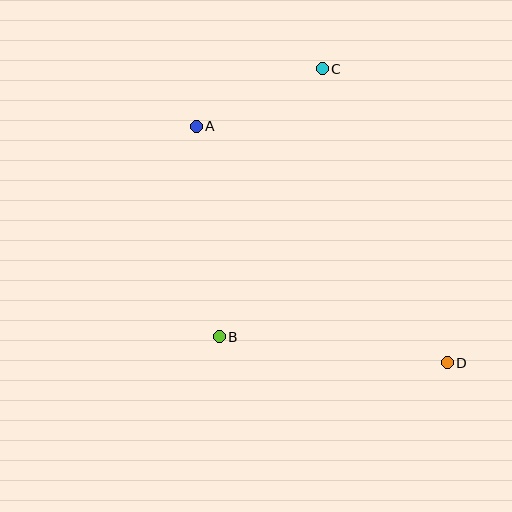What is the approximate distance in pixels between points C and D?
The distance between C and D is approximately 319 pixels.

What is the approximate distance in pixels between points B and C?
The distance between B and C is approximately 287 pixels.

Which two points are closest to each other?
Points A and C are closest to each other.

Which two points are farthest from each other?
Points A and D are farthest from each other.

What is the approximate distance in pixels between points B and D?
The distance between B and D is approximately 229 pixels.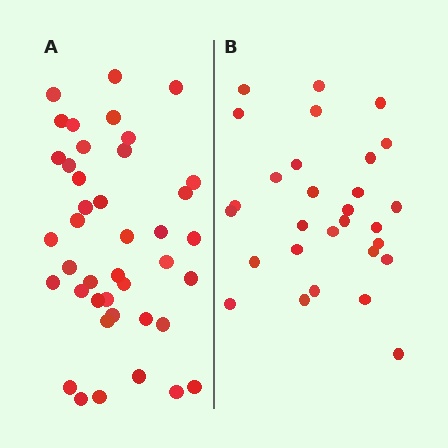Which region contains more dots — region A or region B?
Region A (the left region) has more dots.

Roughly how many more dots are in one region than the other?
Region A has roughly 12 or so more dots than region B.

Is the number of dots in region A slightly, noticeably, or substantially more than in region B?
Region A has noticeably more, but not dramatically so. The ratio is roughly 1.4 to 1.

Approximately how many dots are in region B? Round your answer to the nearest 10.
About 30 dots. (The exact count is 29, which rounds to 30.)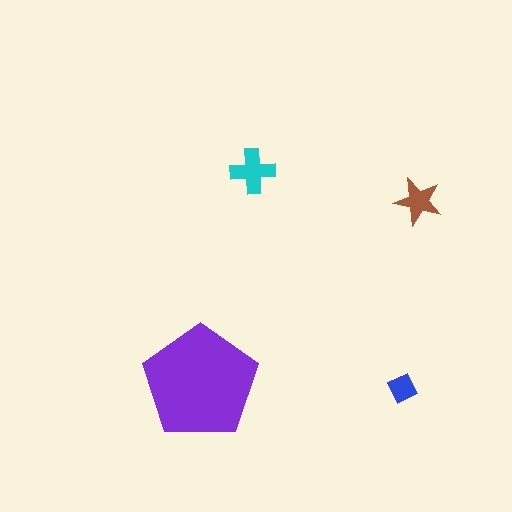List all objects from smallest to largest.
The blue diamond, the brown star, the cyan cross, the purple pentagon.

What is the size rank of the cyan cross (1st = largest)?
2nd.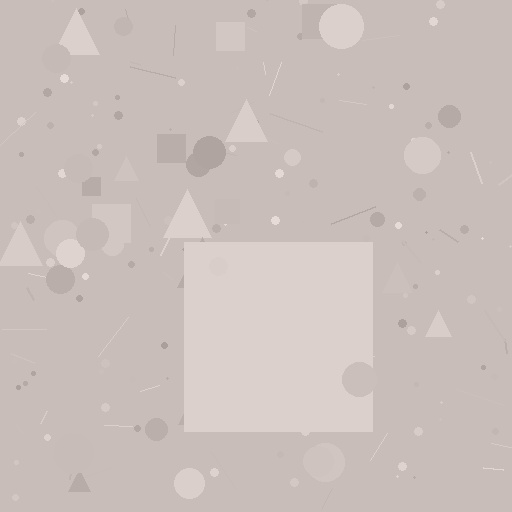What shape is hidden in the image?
A square is hidden in the image.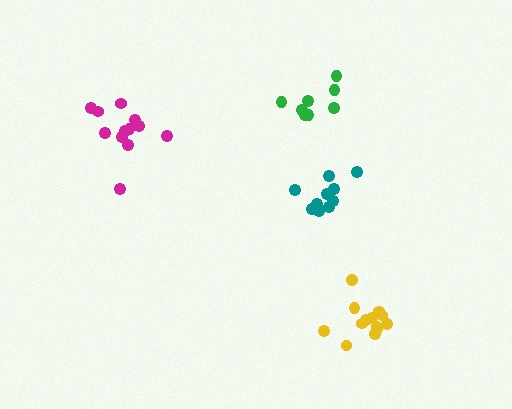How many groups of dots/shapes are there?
There are 4 groups.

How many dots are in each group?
Group 1: 12 dots, Group 2: 8 dots, Group 3: 13 dots, Group 4: 10 dots (43 total).